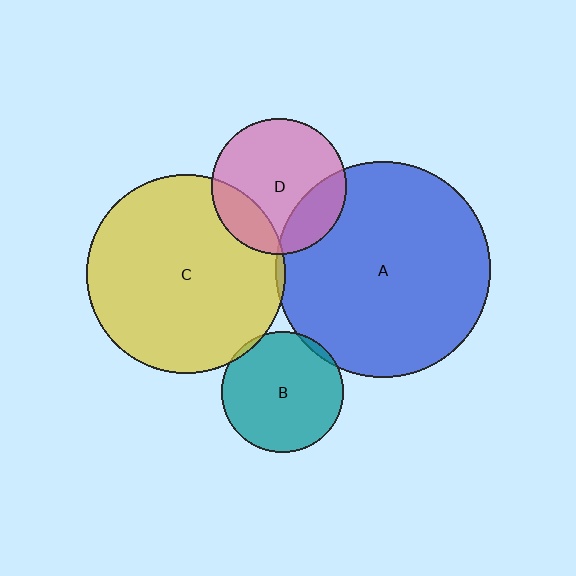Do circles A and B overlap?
Yes.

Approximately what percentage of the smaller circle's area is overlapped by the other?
Approximately 5%.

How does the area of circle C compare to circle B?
Approximately 2.7 times.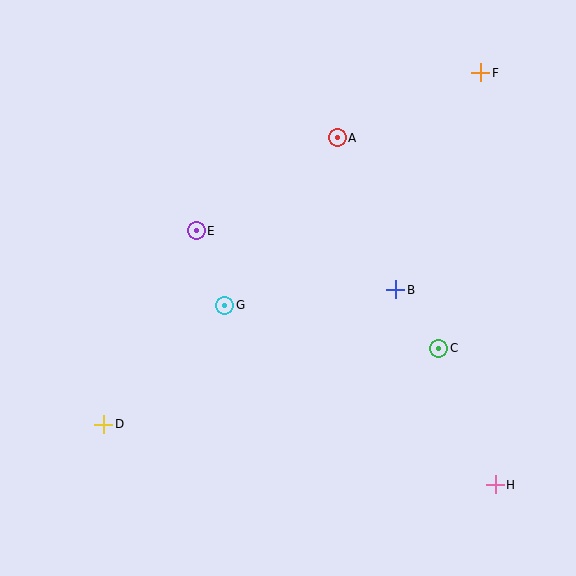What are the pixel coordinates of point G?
Point G is at (225, 305).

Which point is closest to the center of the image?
Point G at (225, 305) is closest to the center.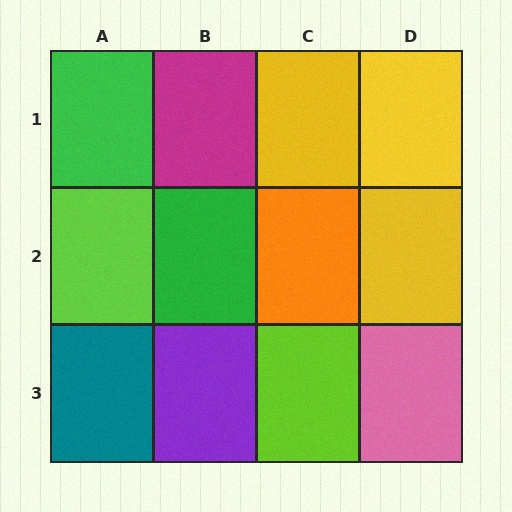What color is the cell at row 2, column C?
Orange.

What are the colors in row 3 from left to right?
Teal, purple, lime, pink.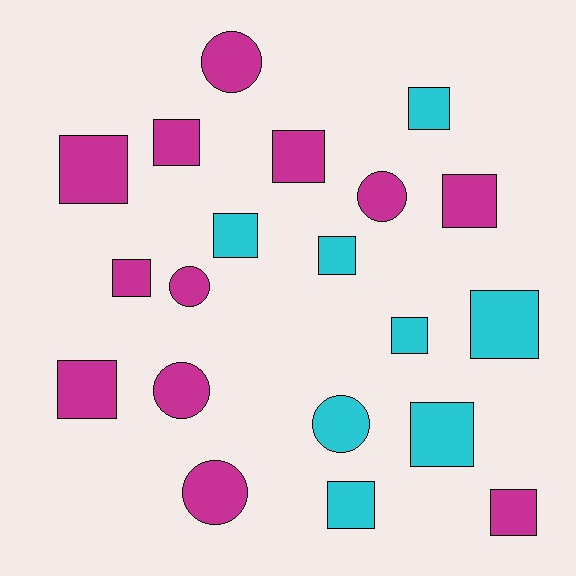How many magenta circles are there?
There are 5 magenta circles.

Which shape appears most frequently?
Square, with 14 objects.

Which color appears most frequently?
Magenta, with 12 objects.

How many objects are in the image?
There are 20 objects.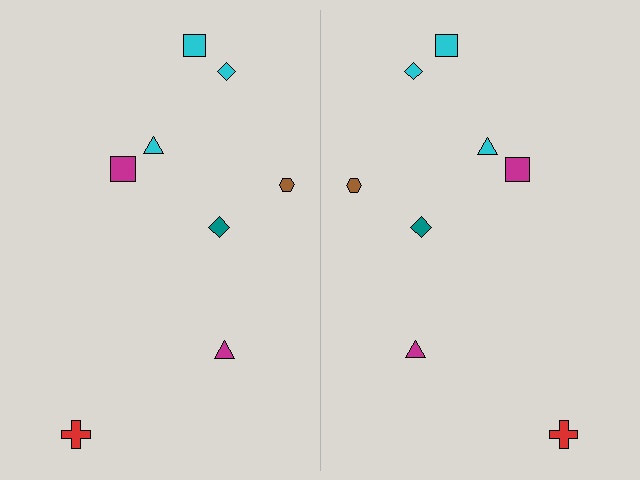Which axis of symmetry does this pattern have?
The pattern has a vertical axis of symmetry running through the center of the image.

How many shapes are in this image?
There are 16 shapes in this image.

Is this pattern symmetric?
Yes, this pattern has bilateral (reflection) symmetry.